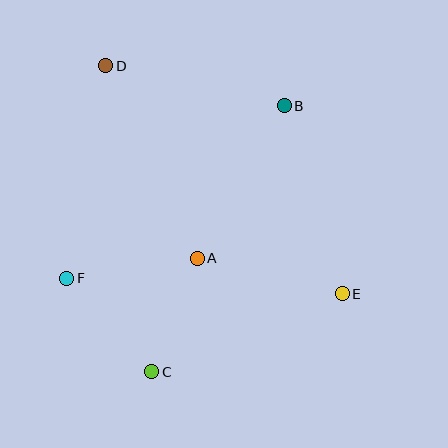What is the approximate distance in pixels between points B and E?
The distance between B and E is approximately 197 pixels.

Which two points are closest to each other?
Points A and C are closest to each other.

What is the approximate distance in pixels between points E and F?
The distance between E and F is approximately 276 pixels.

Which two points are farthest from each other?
Points D and E are farthest from each other.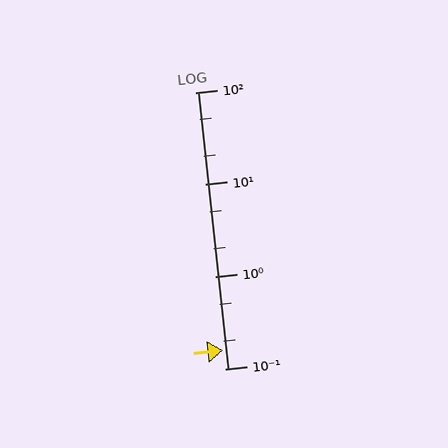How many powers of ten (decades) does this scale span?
The scale spans 3 decades, from 0.1 to 100.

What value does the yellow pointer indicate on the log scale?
The pointer indicates approximately 0.16.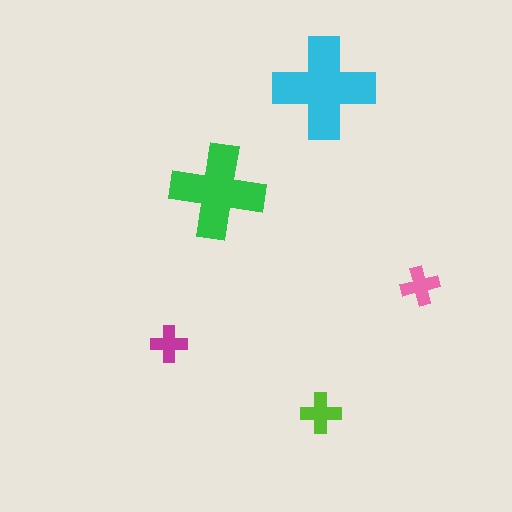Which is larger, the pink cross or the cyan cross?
The cyan one.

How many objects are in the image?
There are 5 objects in the image.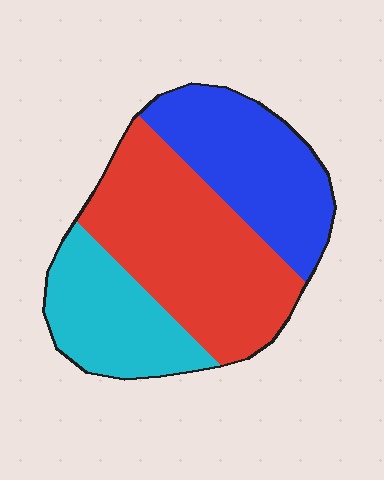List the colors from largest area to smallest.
From largest to smallest: red, blue, cyan.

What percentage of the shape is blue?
Blue covers 31% of the shape.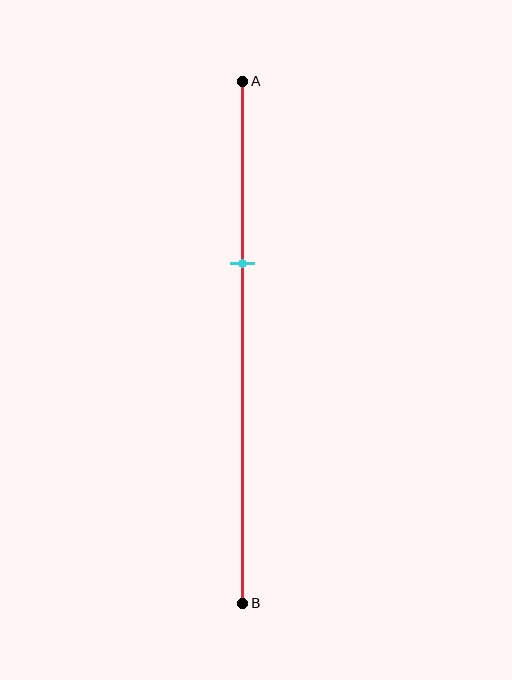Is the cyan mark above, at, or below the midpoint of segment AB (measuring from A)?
The cyan mark is above the midpoint of segment AB.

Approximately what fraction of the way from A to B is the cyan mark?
The cyan mark is approximately 35% of the way from A to B.